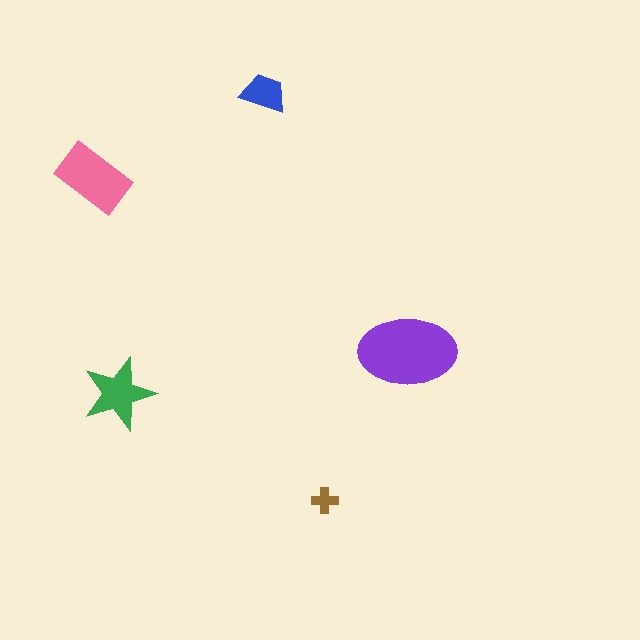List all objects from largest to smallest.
The purple ellipse, the pink rectangle, the green star, the blue trapezoid, the brown cross.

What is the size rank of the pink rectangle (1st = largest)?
2nd.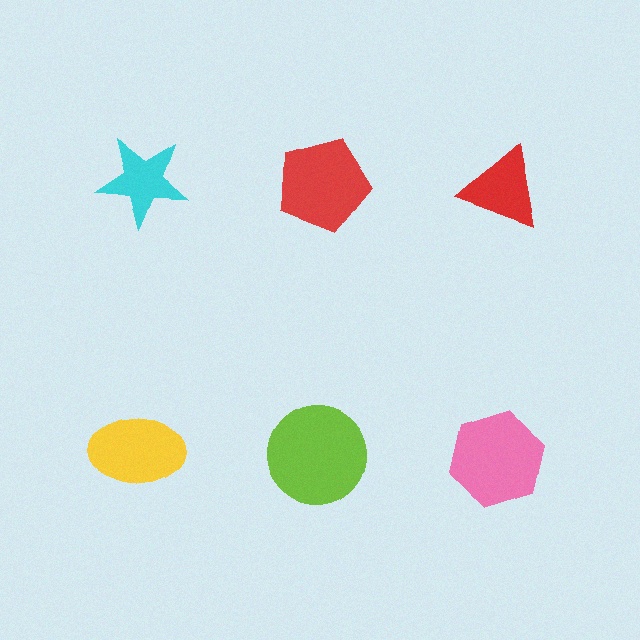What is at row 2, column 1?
A yellow ellipse.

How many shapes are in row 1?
3 shapes.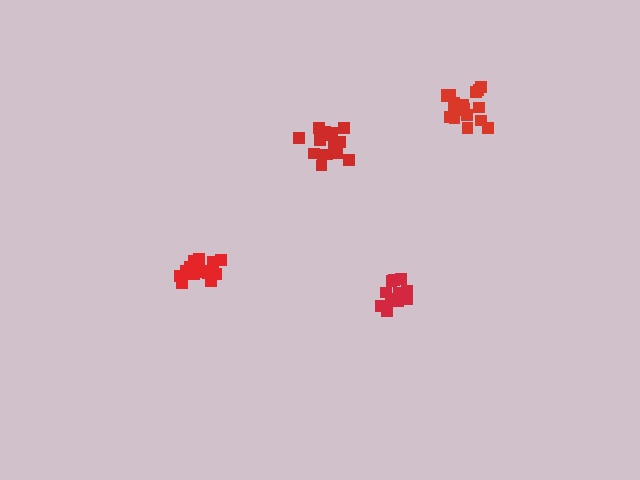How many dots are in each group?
Group 1: 17 dots, Group 2: 18 dots, Group 3: 18 dots, Group 4: 13 dots (66 total).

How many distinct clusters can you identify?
There are 4 distinct clusters.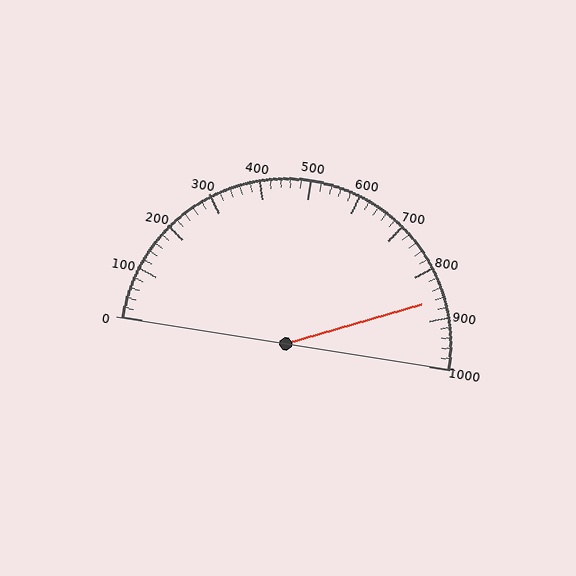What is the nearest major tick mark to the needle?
The nearest major tick mark is 900.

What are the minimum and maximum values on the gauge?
The gauge ranges from 0 to 1000.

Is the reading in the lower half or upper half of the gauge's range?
The reading is in the upper half of the range (0 to 1000).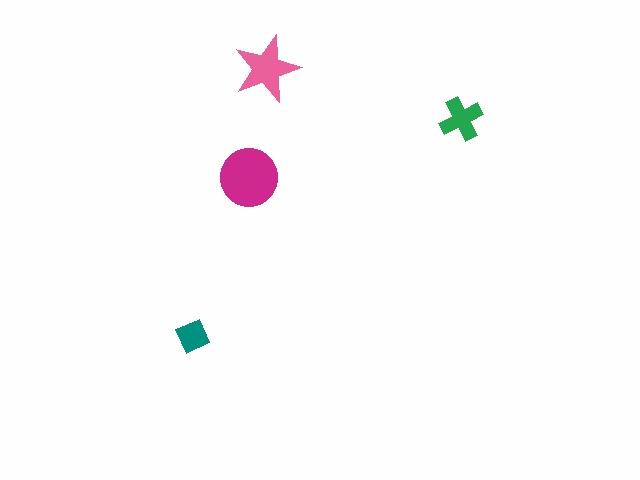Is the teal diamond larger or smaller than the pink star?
Smaller.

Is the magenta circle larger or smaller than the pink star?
Larger.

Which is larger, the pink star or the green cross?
The pink star.